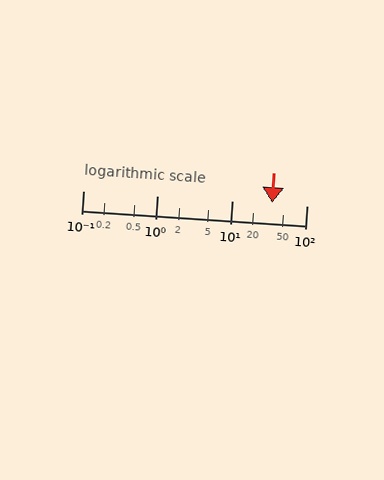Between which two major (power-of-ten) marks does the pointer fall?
The pointer is between 10 and 100.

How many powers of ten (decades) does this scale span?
The scale spans 3 decades, from 0.1 to 100.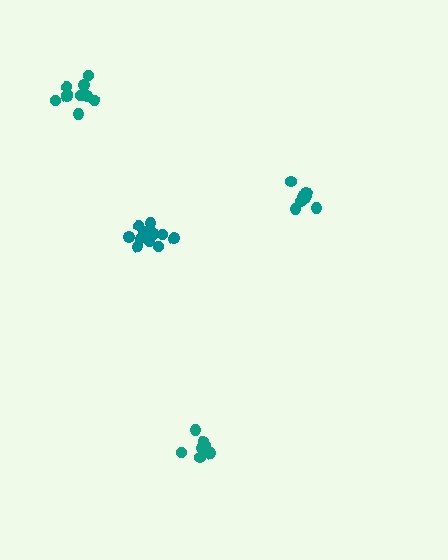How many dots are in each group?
Group 1: 10 dots, Group 2: 9 dots, Group 3: 14 dots, Group 4: 8 dots (41 total).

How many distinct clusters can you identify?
There are 4 distinct clusters.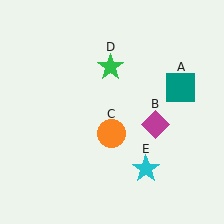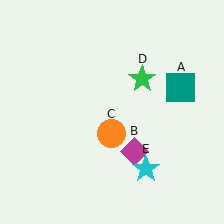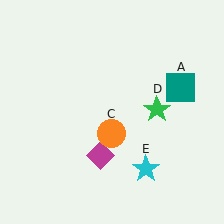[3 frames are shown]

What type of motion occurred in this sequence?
The magenta diamond (object B), green star (object D) rotated clockwise around the center of the scene.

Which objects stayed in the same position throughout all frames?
Teal square (object A) and orange circle (object C) and cyan star (object E) remained stationary.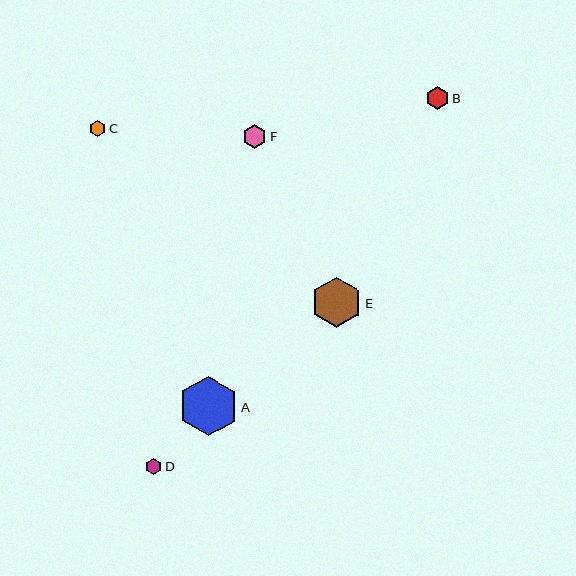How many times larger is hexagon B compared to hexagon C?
Hexagon B is approximately 1.4 times the size of hexagon C.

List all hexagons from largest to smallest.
From largest to smallest: A, E, F, B, D, C.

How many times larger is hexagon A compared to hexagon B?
Hexagon A is approximately 2.6 times the size of hexagon B.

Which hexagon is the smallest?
Hexagon C is the smallest with a size of approximately 16 pixels.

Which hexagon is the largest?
Hexagon A is the largest with a size of approximately 59 pixels.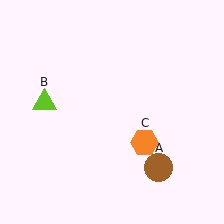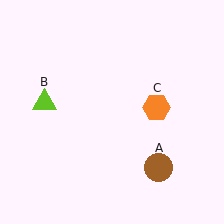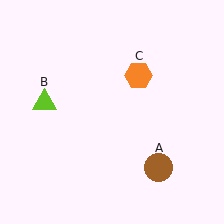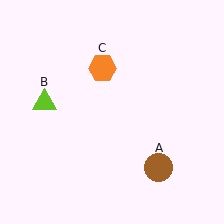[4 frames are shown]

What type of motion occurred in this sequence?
The orange hexagon (object C) rotated counterclockwise around the center of the scene.